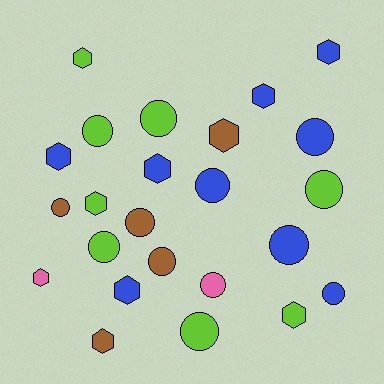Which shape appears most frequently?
Circle, with 13 objects.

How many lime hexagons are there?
There are 3 lime hexagons.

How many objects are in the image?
There are 24 objects.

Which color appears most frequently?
Blue, with 9 objects.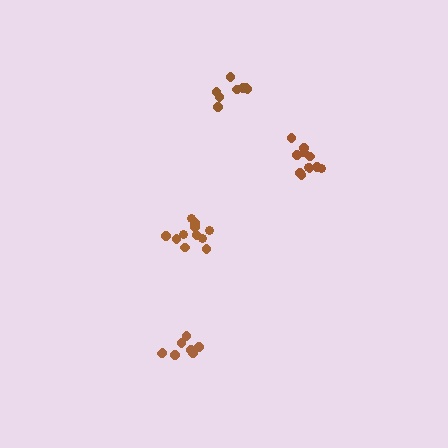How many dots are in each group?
Group 1: 9 dots, Group 2: 11 dots, Group 3: 8 dots, Group 4: 12 dots (40 total).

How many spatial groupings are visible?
There are 4 spatial groupings.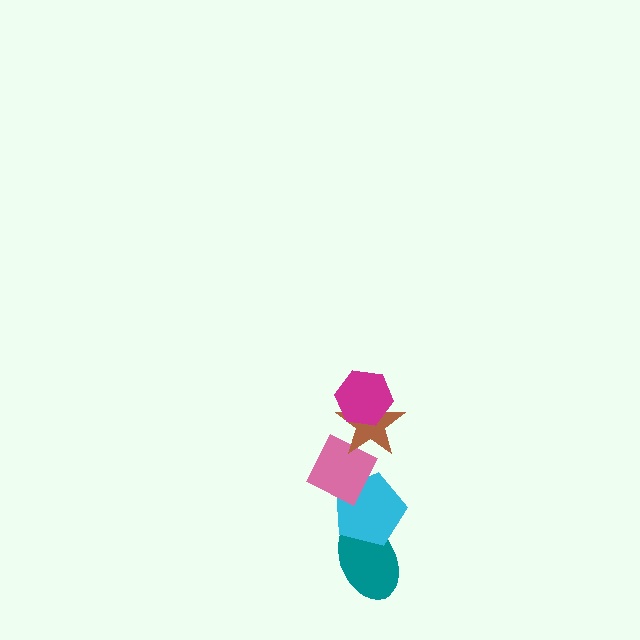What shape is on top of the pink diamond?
The brown star is on top of the pink diamond.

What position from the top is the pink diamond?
The pink diamond is 3rd from the top.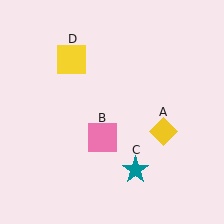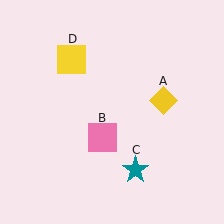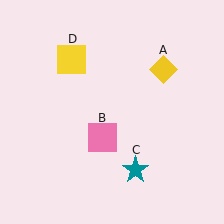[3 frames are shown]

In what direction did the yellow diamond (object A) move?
The yellow diamond (object A) moved up.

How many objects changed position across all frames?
1 object changed position: yellow diamond (object A).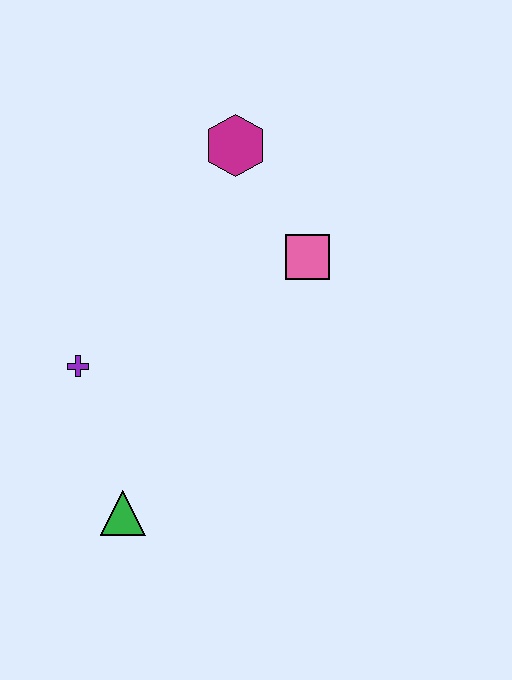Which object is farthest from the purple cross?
The magenta hexagon is farthest from the purple cross.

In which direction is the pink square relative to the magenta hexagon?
The pink square is below the magenta hexagon.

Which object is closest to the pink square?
The magenta hexagon is closest to the pink square.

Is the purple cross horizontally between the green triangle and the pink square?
No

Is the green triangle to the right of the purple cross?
Yes